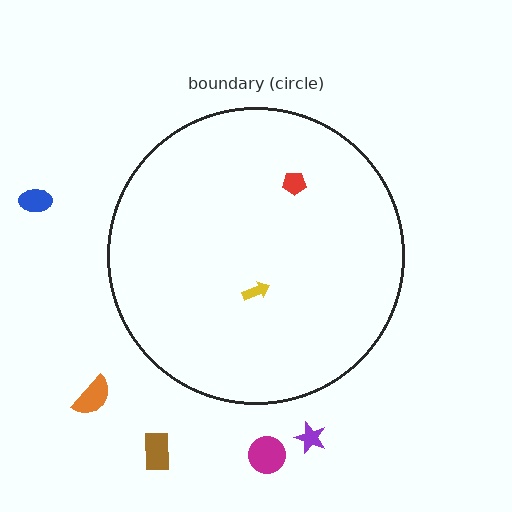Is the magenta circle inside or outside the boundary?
Outside.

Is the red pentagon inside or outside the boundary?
Inside.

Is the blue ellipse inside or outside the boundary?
Outside.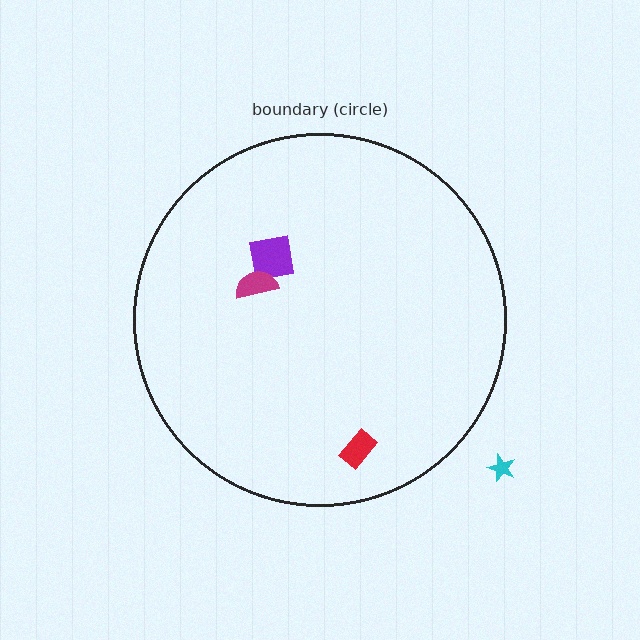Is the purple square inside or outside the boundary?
Inside.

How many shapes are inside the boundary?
3 inside, 1 outside.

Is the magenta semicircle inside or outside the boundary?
Inside.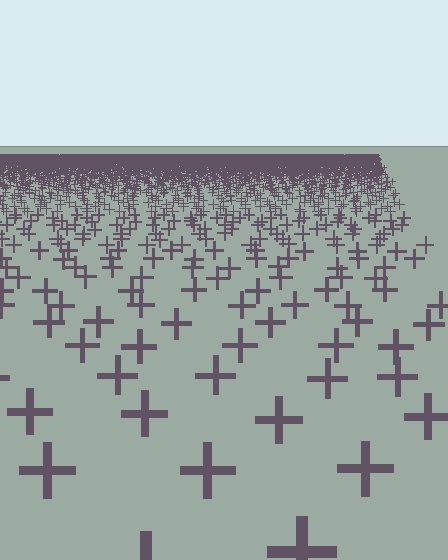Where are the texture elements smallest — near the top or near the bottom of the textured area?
Near the top.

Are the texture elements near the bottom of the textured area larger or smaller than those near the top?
Larger. Near the bottom, elements are closer to the viewer and appear at a bigger on-screen size.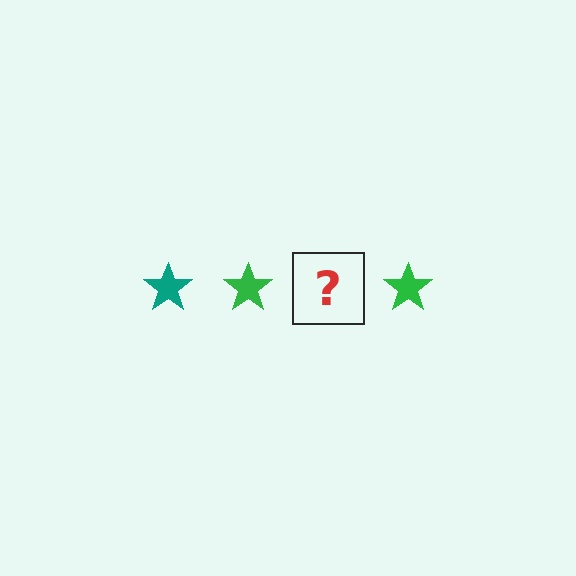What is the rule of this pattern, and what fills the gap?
The rule is that the pattern cycles through teal, green stars. The gap should be filled with a teal star.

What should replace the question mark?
The question mark should be replaced with a teal star.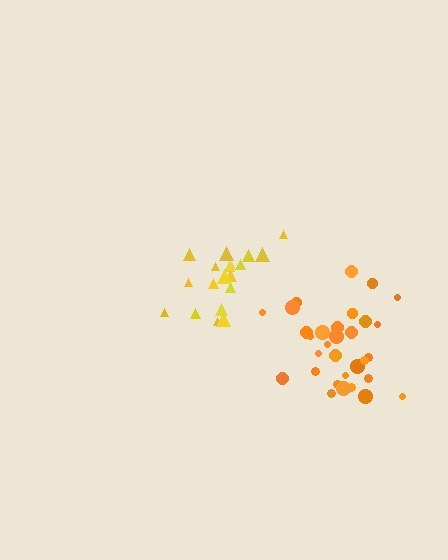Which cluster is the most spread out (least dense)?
Yellow.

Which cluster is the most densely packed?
Orange.